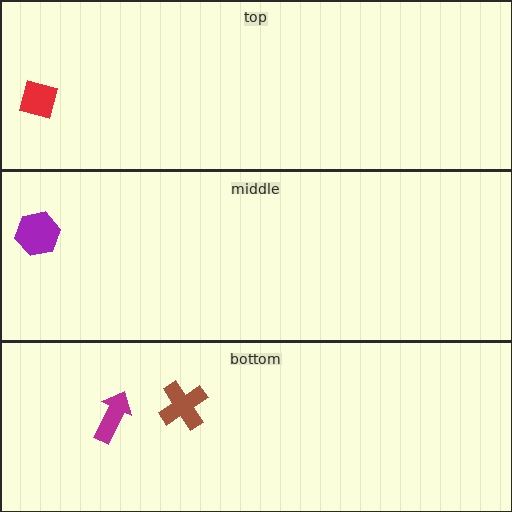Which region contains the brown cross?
The bottom region.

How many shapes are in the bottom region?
2.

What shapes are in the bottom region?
The magenta arrow, the brown cross.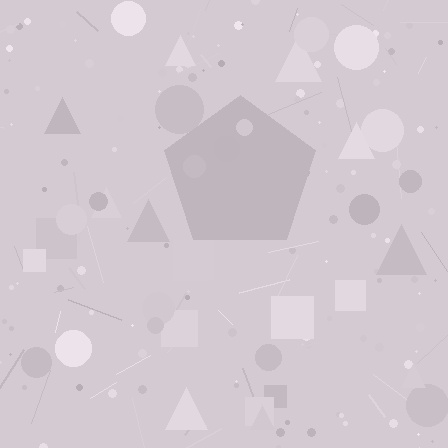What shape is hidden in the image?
A pentagon is hidden in the image.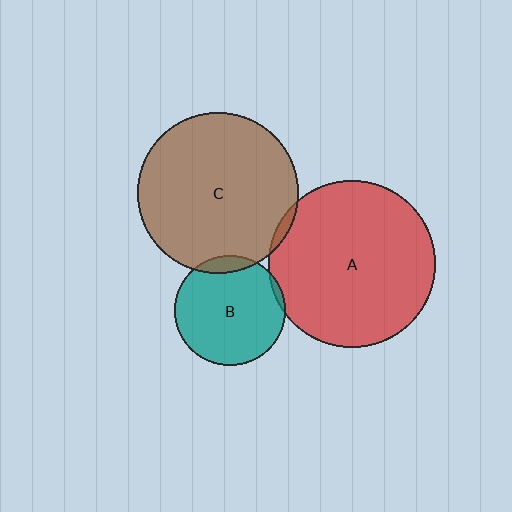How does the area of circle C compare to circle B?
Approximately 2.1 times.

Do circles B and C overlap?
Yes.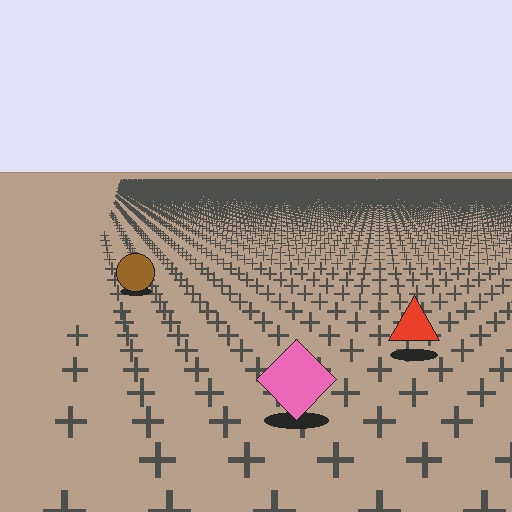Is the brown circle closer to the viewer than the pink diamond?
No. The pink diamond is closer — you can tell from the texture gradient: the ground texture is coarser near it.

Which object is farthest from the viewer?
The brown circle is farthest from the viewer. It appears smaller and the ground texture around it is denser.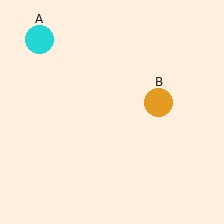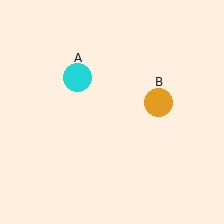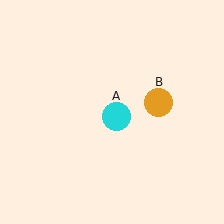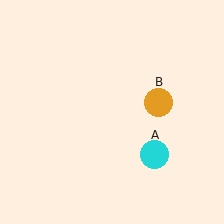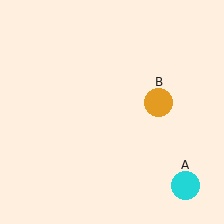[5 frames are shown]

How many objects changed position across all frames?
1 object changed position: cyan circle (object A).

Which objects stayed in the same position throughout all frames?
Orange circle (object B) remained stationary.